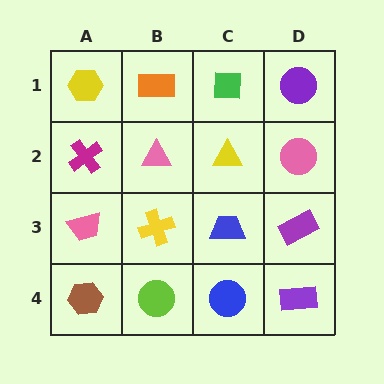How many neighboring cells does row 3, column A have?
3.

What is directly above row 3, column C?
A yellow triangle.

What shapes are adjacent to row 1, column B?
A pink triangle (row 2, column B), a yellow hexagon (row 1, column A), a green square (row 1, column C).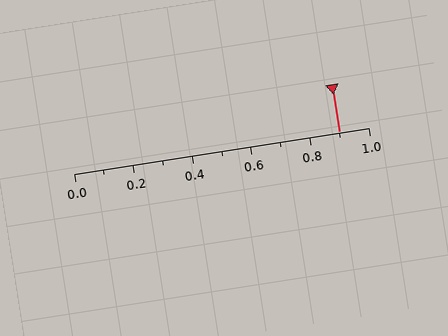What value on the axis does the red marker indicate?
The marker indicates approximately 0.9.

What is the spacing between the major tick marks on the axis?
The major ticks are spaced 0.2 apart.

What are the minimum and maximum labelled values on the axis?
The axis runs from 0.0 to 1.0.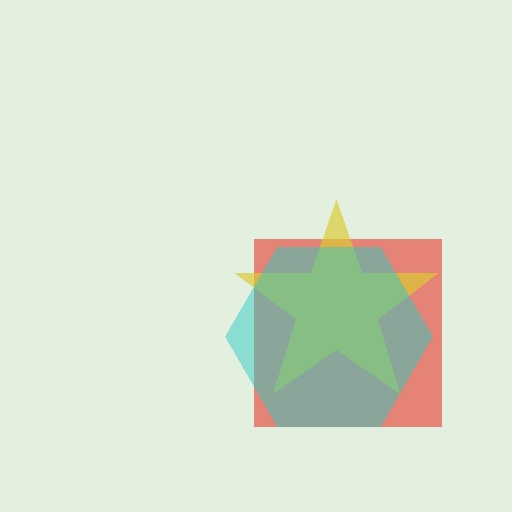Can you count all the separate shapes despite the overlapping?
Yes, there are 3 separate shapes.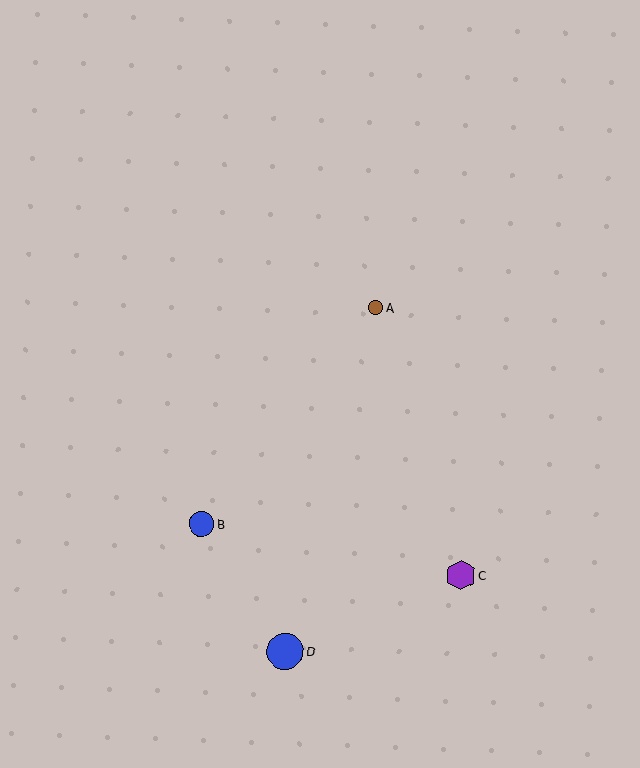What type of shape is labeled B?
Shape B is a blue circle.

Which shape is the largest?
The blue circle (labeled D) is the largest.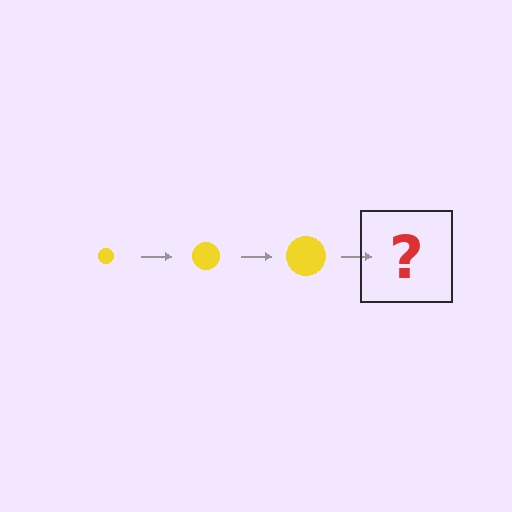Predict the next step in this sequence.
The next step is a yellow circle, larger than the previous one.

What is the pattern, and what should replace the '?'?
The pattern is that the circle gets progressively larger each step. The '?' should be a yellow circle, larger than the previous one.